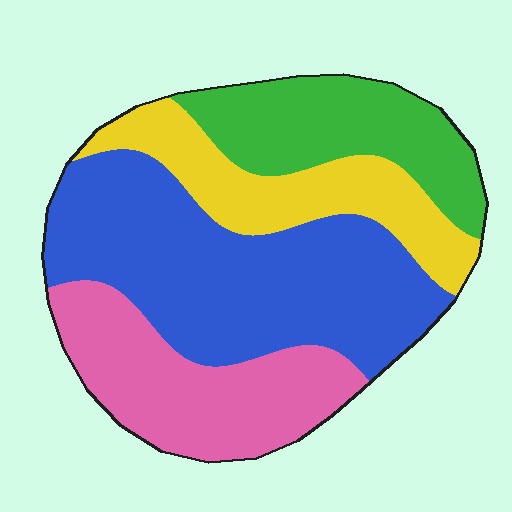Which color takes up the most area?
Blue, at roughly 40%.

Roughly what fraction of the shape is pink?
Pink covers 23% of the shape.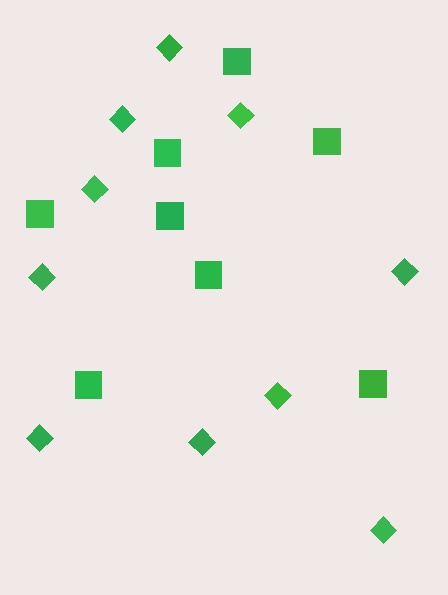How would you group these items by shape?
There are 2 groups: one group of diamonds (10) and one group of squares (8).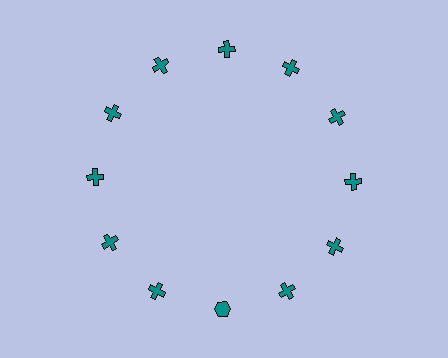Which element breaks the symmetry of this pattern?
The teal hexagon at roughly the 6 o'clock position breaks the symmetry. All other shapes are teal crosses.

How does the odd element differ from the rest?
It has a different shape: hexagon instead of cross.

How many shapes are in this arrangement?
There are 12 shapes arranged in a ring pattern.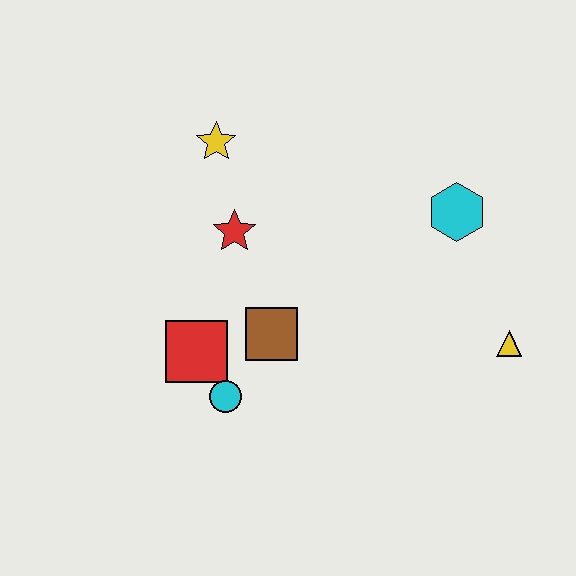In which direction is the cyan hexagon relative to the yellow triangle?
The cyan hexagon is above the yellow triangle.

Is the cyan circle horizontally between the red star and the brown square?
No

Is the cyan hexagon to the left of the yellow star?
No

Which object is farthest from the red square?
The yellow triangle is farthest from the red square.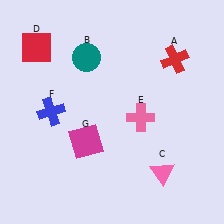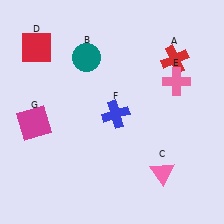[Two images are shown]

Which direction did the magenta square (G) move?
The magenta square (G) moved left.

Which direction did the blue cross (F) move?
The blue cross (F) moved right.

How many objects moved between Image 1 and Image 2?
3 objects moved between the two images.